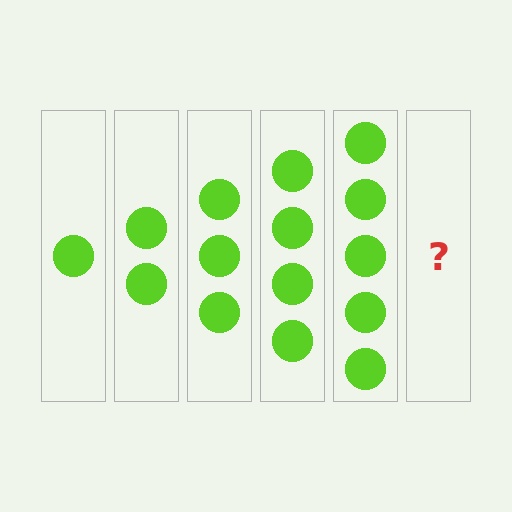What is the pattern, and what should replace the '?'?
The pattern is that each step adds one more circle. The '?' should be 6 circles.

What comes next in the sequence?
The next element should be 6 circles.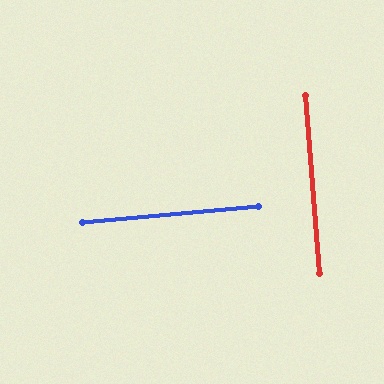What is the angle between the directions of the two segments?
Approximately 89 degrees.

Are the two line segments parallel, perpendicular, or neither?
Perpendicular — they meet at approximately 89°.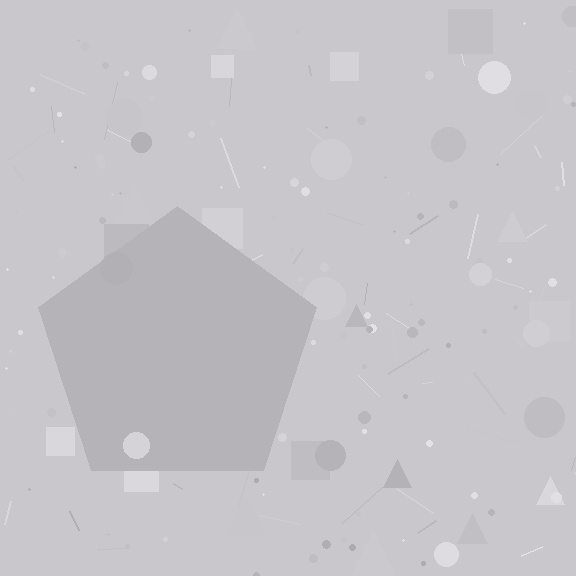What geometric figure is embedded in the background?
A pentagon is embedded in the background.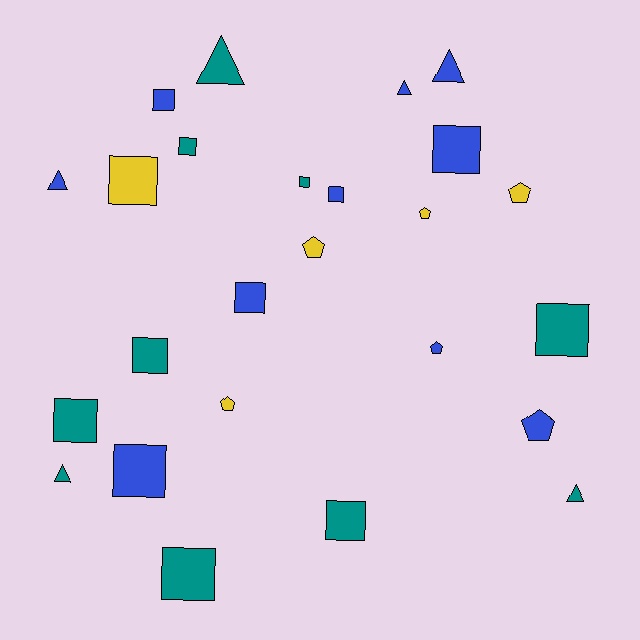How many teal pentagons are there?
There are no teal pentagons.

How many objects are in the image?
There are 25 objects.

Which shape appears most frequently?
Square, with 13 objects.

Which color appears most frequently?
Teal, with 10 objects.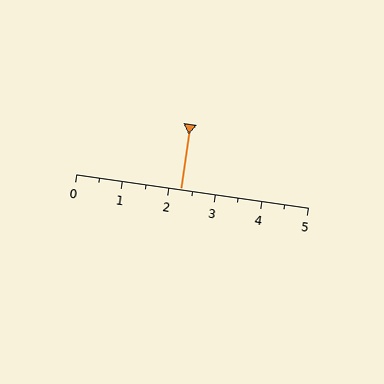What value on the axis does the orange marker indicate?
The marker indicates approximately 2.2.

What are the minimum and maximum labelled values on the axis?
The axis runs from 0 to 5.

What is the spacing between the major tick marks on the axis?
The major ticks are spaced 1 apart.